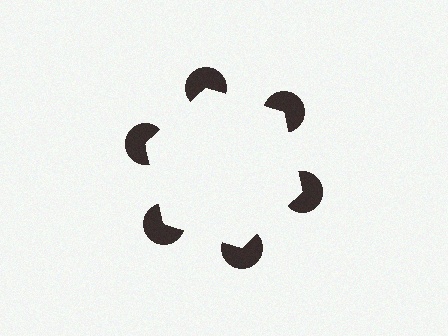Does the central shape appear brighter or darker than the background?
It typically appears slightly brighter than the background, even though no actual brightness change is drawn.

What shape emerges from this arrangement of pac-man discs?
An illusory hexagon — its edges are inferred from the aligned wedge cuts in the pac-man discs, not physically drawn.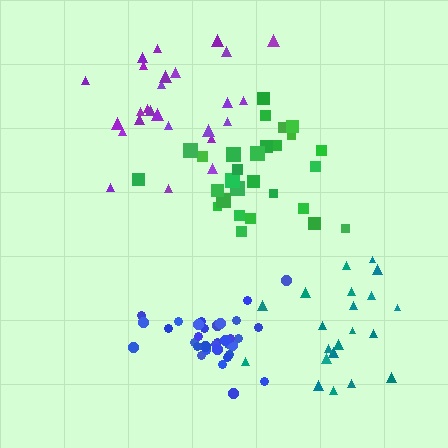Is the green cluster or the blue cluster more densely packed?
Blue.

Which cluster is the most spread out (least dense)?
Purple.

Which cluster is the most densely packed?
Blue.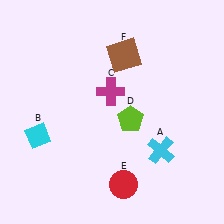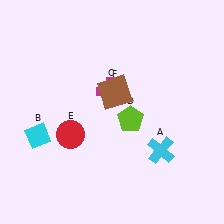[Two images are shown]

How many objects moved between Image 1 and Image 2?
2 objects moved between the two images.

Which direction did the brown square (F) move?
The brown square (F) moved down.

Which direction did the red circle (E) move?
The red circle (E) moved left.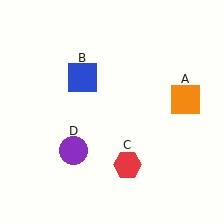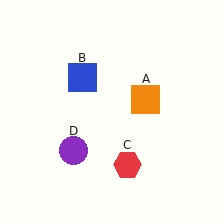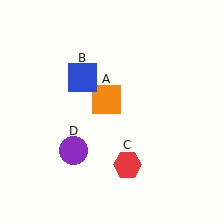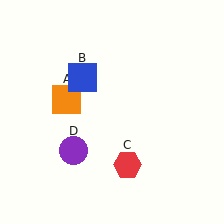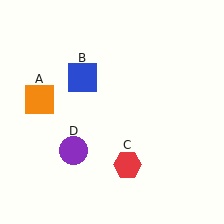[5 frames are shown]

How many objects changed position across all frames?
1 object changed position: orange square (object A).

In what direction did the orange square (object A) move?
The orange square (object A) moved left.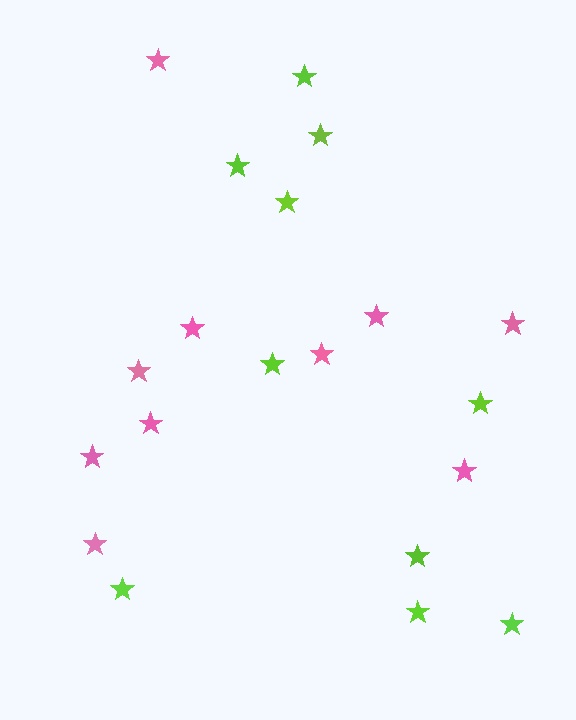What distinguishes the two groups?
There are 2 groups: one group of pink stars (10) and one group of lime stars (10).